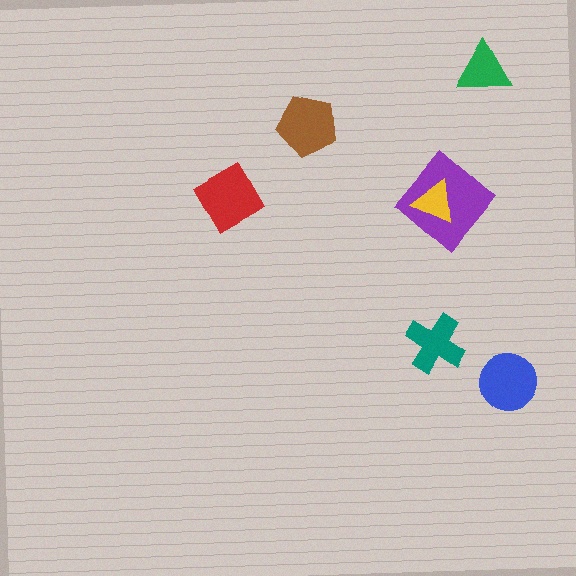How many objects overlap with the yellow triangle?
1 object overlaps with the yellow triangle.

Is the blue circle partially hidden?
No, no other shape covers it.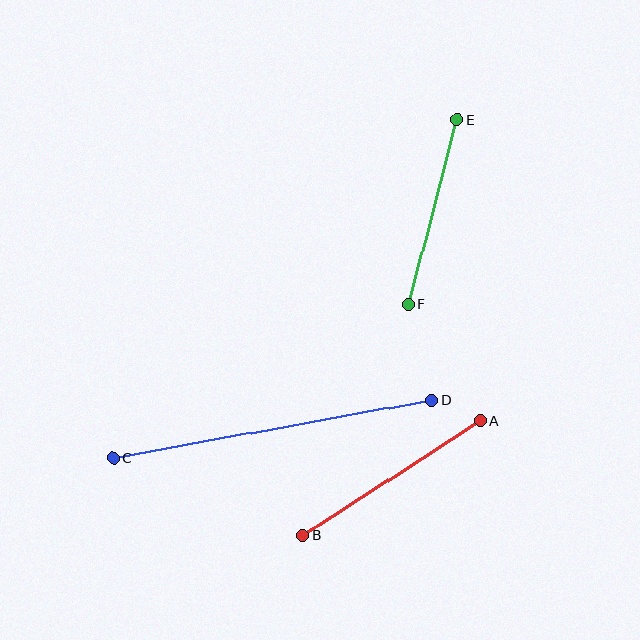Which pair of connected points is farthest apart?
Points C and D are farthest apart.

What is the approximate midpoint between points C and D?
The midpoint is at approximately (273, 429) pixels.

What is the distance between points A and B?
The distance is approximately 211 pixels.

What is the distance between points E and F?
The distance is approximately 191 pixels.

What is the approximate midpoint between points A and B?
The midpoint is at approximately (392, 478) pixels.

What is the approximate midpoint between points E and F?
The midpoint is at approximately (433, 212) pixels.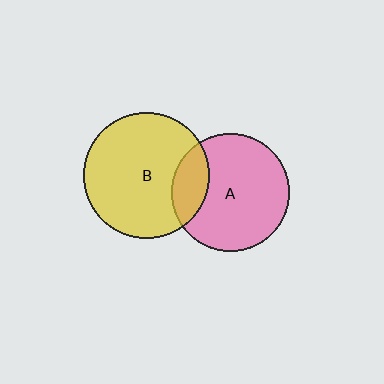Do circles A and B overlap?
Yes.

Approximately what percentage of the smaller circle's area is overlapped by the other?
Approximately 20%.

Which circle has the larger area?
Circle B (yellow).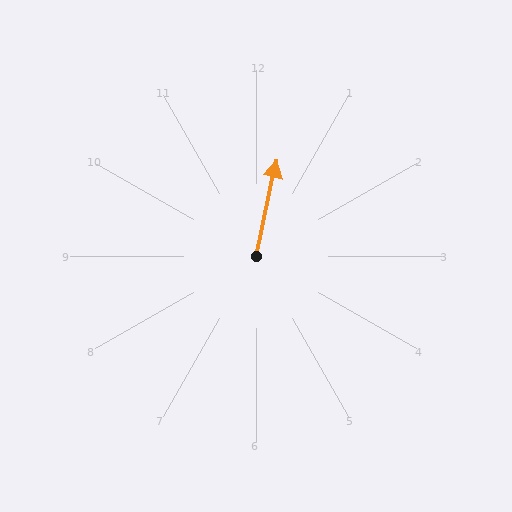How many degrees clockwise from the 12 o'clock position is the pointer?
Approximately 12 degrees.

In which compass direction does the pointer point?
North.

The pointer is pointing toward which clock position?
Roughly 12 o'clock.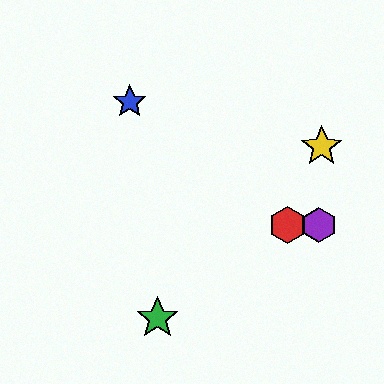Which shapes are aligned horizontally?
The red hexagon, the purple hexagon are aligned horizontally.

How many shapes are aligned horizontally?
2 shapes (the red hexagon, the purple hexagon) are aligned horizontally.